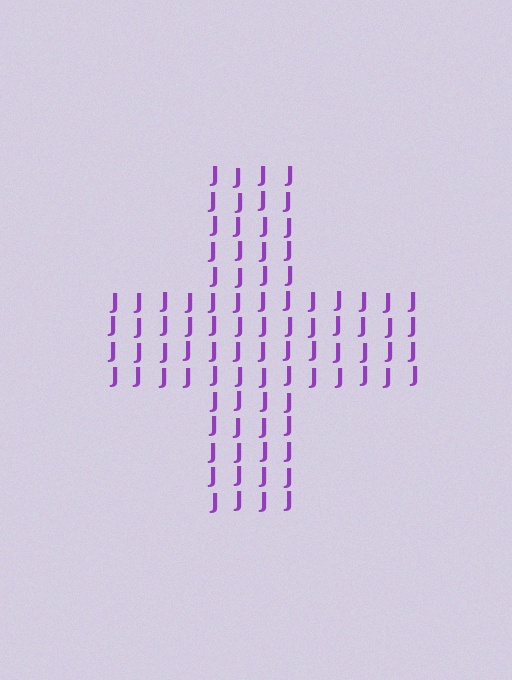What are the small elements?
The small elements are letter J's.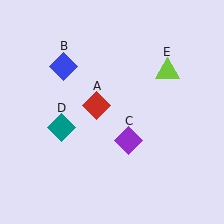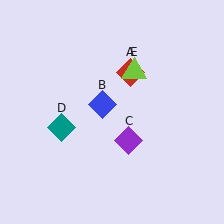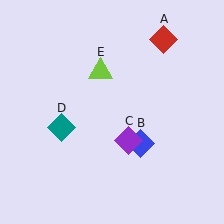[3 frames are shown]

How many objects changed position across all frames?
3 objects changed position: red diamond (object A), blue diamond (object B), lime triangle (object E).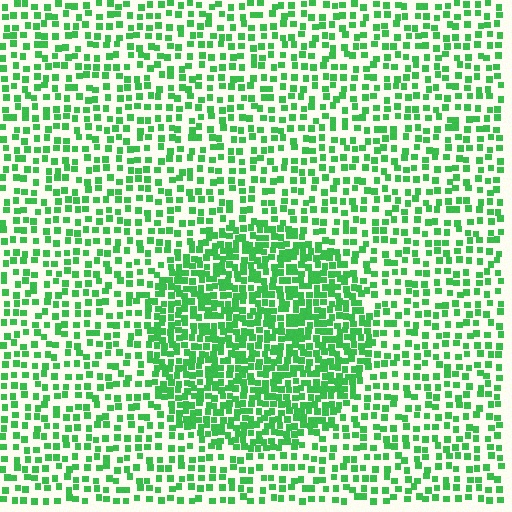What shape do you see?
I see a circle.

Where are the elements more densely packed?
The elements are more densely packed inside the circle boundary.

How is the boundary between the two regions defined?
The boundary is defined by a change in element density (approximately 2.0x ratio). All elements are the same color, size, and shape.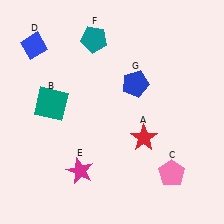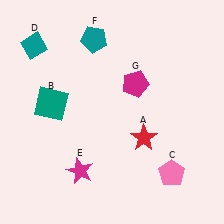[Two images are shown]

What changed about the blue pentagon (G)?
In Image 1, G is blue. In Image 2, it changed to magenta.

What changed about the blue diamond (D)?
In Image 1, D is blue. In Image 2, it changed to teal.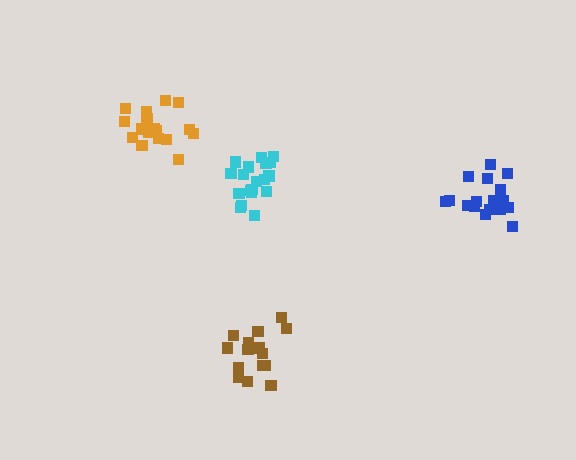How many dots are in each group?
Group 1: 19 dots, Group 2: 16 dots, Group 3: 19 dots, Group 4: 19 dots (73 total).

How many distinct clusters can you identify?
There are 4 distinct clusters.